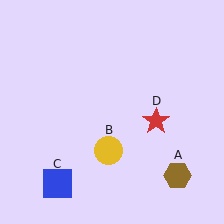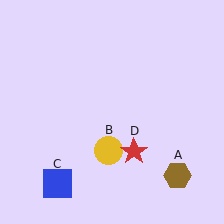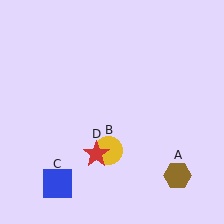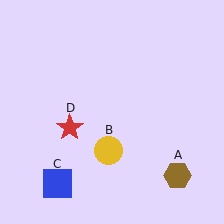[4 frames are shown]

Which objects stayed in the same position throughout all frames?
Brown hexagon (object A) and yellow circle (object B) and blue square (object C) remained stationary.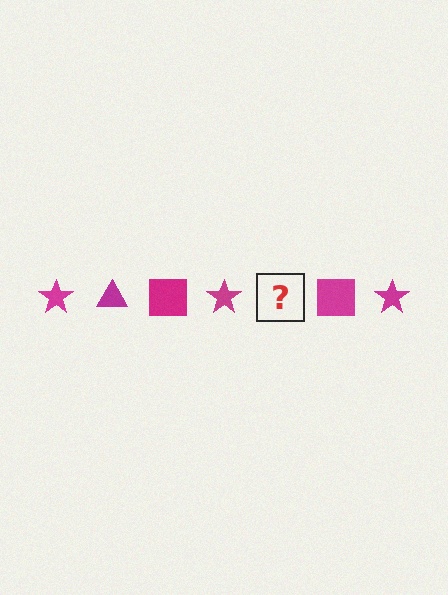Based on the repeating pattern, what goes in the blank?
The blank should be a magenta triangle.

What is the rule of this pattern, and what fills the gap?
The rule is that the pattern cycles through star, triangle, square shapes in magenta. The gap should be filled with a magenta triangle.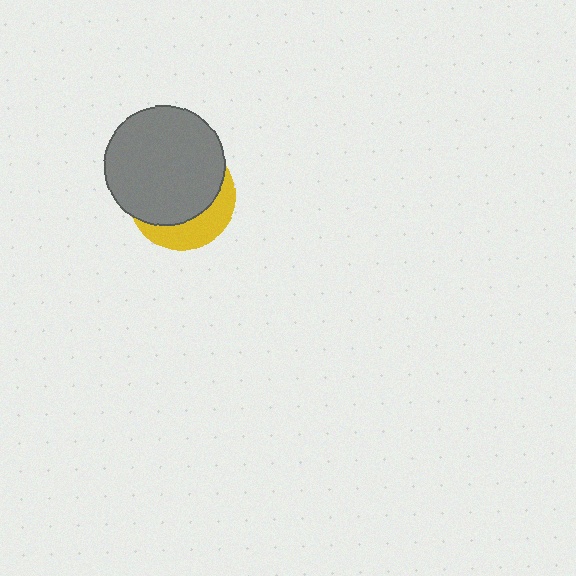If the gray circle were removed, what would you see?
You would see the complete yellow circle.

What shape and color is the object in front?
The object in front is a gray circle.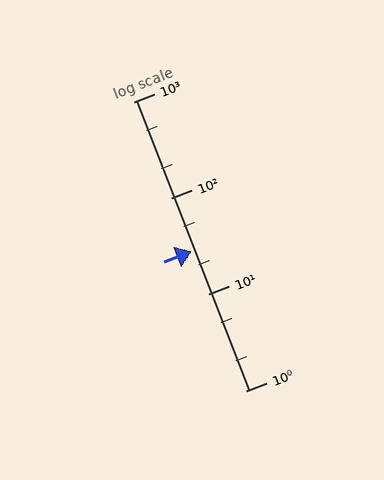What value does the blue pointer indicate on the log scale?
The pointer indicates approximately 28.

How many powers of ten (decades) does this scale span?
The scale spans 3 decades, from 1 to 1000.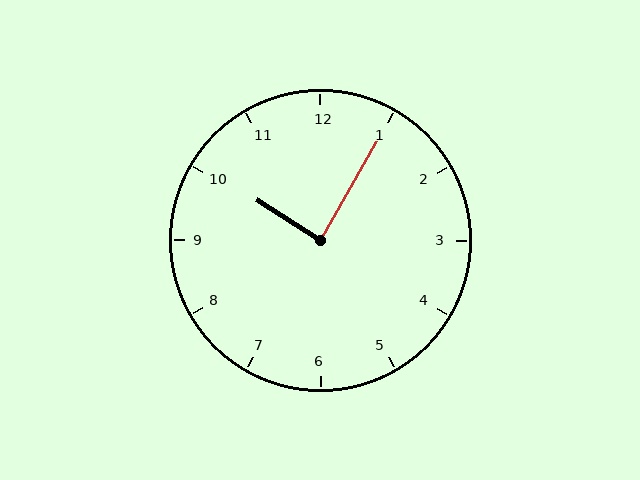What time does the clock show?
10:05.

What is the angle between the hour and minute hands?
Approximately 88 degrees.